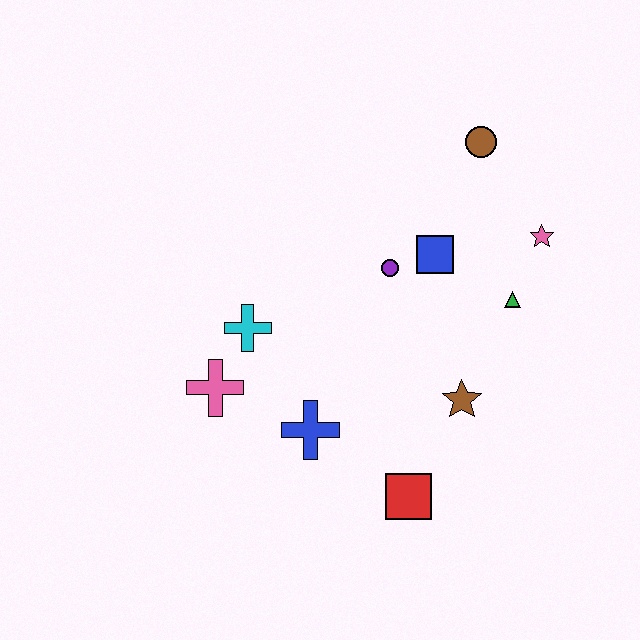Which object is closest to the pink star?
The green triangle is closest to the pink star.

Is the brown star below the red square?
No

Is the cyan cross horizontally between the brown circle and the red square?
No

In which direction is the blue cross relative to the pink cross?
The blue cross is to the right of the pink cross.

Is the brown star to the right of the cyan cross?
Yes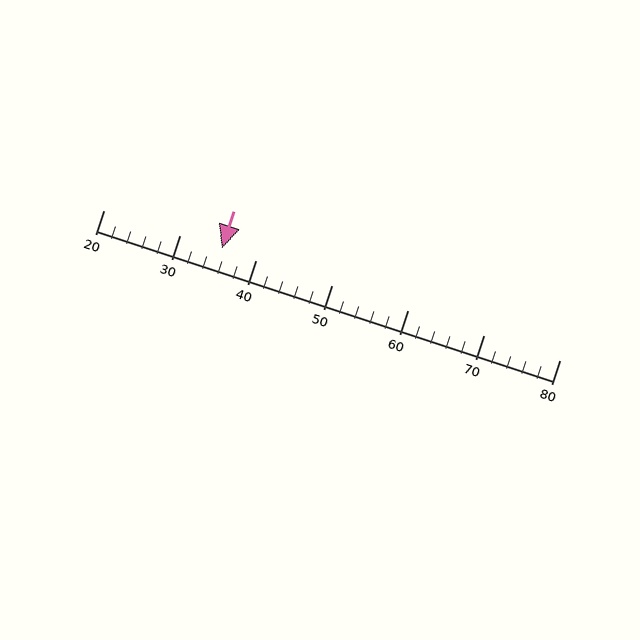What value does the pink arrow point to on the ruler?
The pink arrow points to approximately 36.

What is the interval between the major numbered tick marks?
The major tick marks are spaced 10 units apart.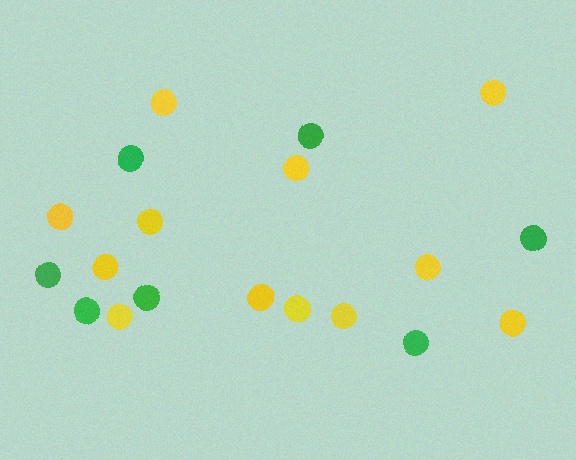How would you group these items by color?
There are 2 groups: one group of yellow circles (12) and one group of green circles (7).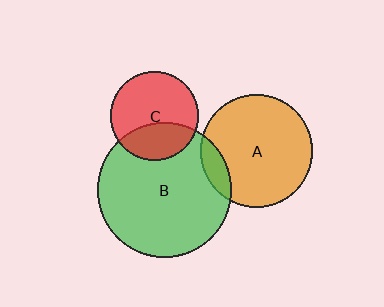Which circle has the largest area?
Circle B (green).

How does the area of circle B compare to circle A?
Approximately 1.4 times.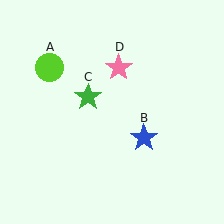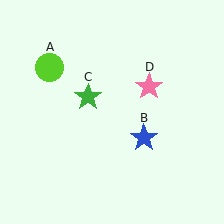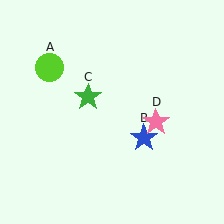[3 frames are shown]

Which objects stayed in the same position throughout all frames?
Lime circle (object A) and blue star (object B) and green star (object C) remained stationary.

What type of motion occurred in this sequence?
The pink star (object D) rotated clockwise around the center of the scene.